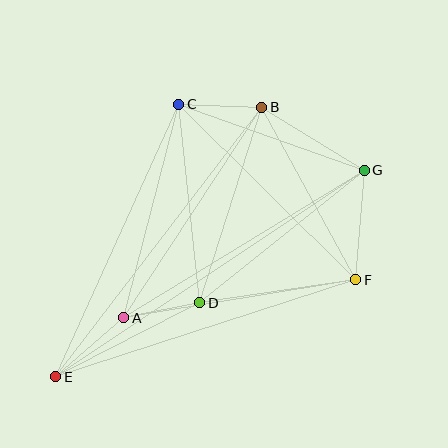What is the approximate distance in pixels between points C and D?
The distance between C and D is approximately 199 pixels.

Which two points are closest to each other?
Points A and D are closest to each other.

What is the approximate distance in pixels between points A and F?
The distance between A and F is approximately 235 pixels.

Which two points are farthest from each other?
Points E and G are farthest from each other.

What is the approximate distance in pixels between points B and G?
The distance between B and G is approximately 120 pixels.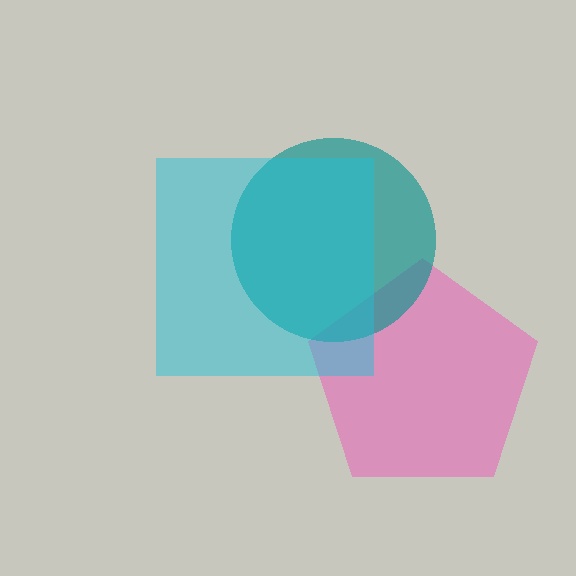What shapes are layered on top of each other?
The layered shapes are: a pink pentagon, a teal circle, a cyan square.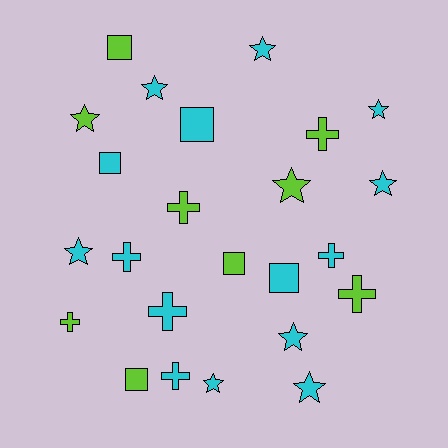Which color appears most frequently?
Cyan, with 15 objects.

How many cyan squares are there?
There are 3 cyan squares.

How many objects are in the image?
There are 24 objects.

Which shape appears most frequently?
Star, with 10 objects.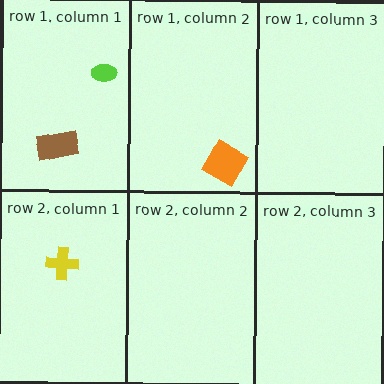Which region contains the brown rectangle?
The row 1, column 1 region.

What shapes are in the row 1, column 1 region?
The brown rectangle, the lime ellipse.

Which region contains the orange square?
The row 1, column 2 region.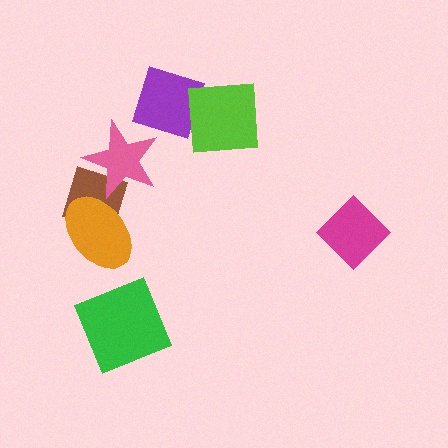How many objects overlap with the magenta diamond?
0 objects overlap with the magenta diamond.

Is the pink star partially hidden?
No, no other shape covers it.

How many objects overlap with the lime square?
1 object overlaps with the lime square.